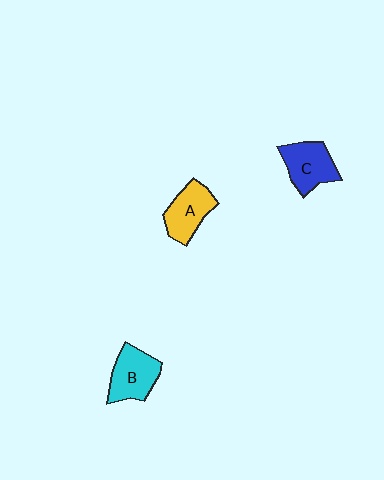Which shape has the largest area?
Shape B (cyan).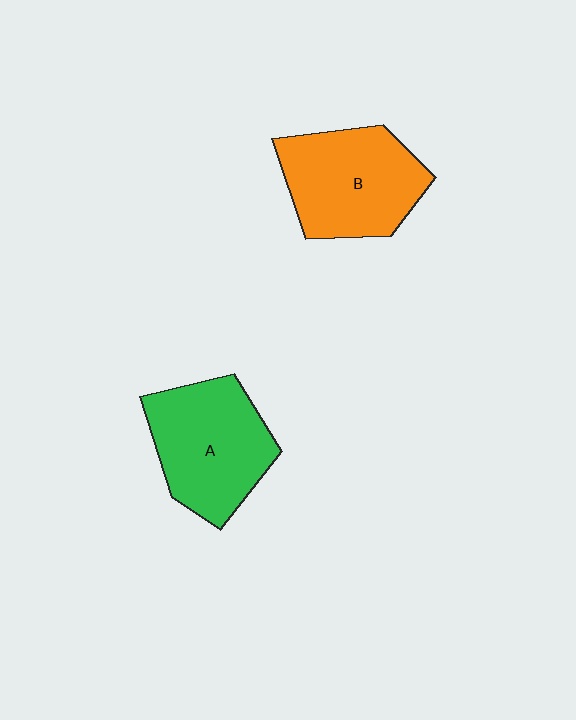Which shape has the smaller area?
Shape B (orange).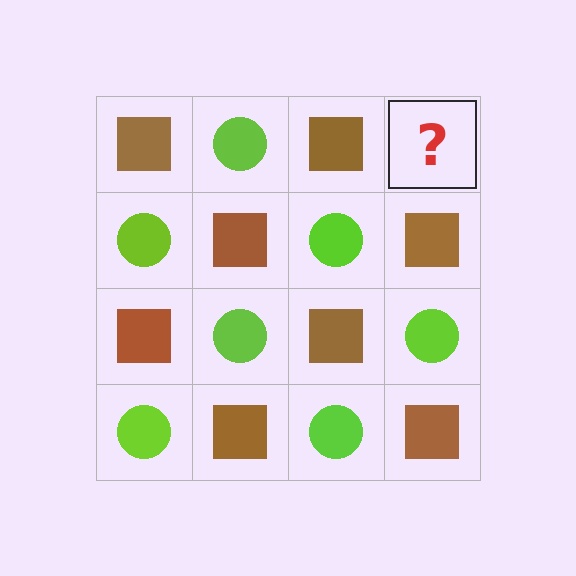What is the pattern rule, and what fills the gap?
The rule is that it alternates brown square and lime circle in a checkerboard pattern. The gap should be filled with a lime circle.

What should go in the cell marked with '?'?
The missing cell should contain a lime circle.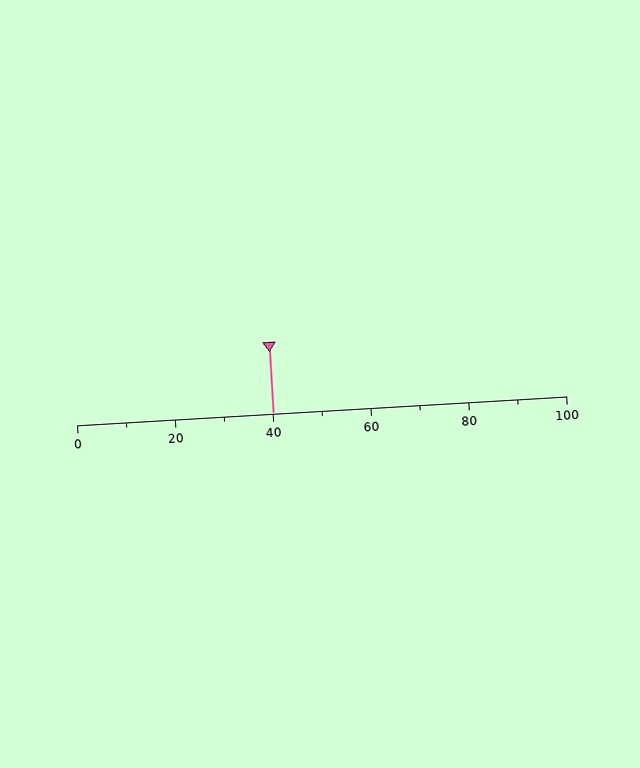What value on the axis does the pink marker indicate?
The marker indicates approximately 40.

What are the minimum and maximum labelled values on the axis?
The axis runs from 0 to 100.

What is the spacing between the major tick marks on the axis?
The major ticks are spaced 20 apart.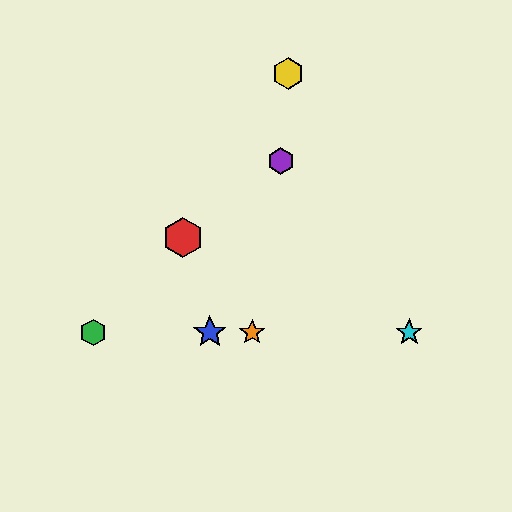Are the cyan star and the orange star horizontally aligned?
Yes, both are at y≈332.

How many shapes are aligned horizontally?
4 shapes (the blue star, the green hexagon, the orange star, the cyan star) are aligned horizontally.